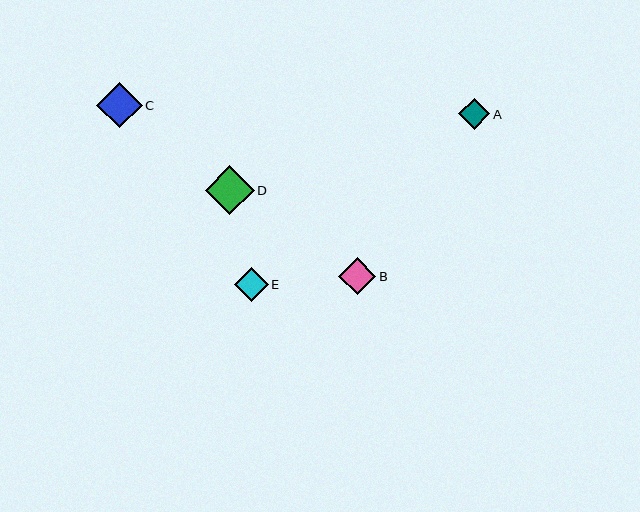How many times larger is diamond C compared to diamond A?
Diamond C is approximately 1.5 times the size of diamond A.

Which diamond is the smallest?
Diamond A is the smallest with a size of approximately 31 pixels.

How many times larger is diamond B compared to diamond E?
Diamond B is approximately 1.1 times the size of diamond E.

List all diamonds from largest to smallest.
From largest to smallest: D, C, B, E, A.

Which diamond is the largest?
Diamond D is the largest with a size of approximately 49 pixels.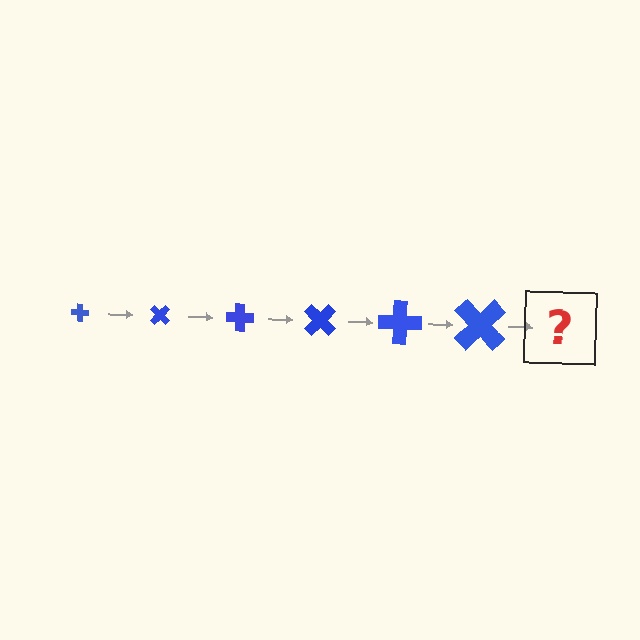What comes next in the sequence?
The next element should be a cross, larger than the previous one and rotated 270 degrees from the start.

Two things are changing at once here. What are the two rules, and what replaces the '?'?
The two rules are that the cross grows larger each step and it rotates 45 degrees each step. The '?' should be a cross, larger than the previous one and rotated 270 degrees from the start.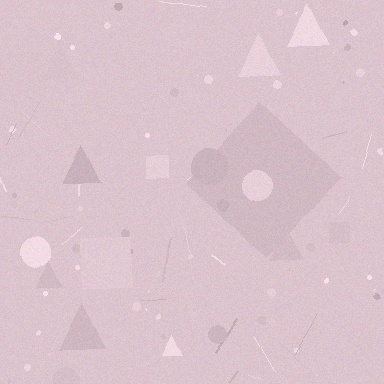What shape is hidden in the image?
A diamond is hidden in the image.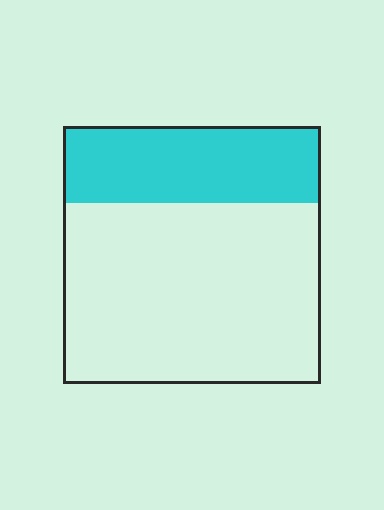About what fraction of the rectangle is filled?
About one third (1/3).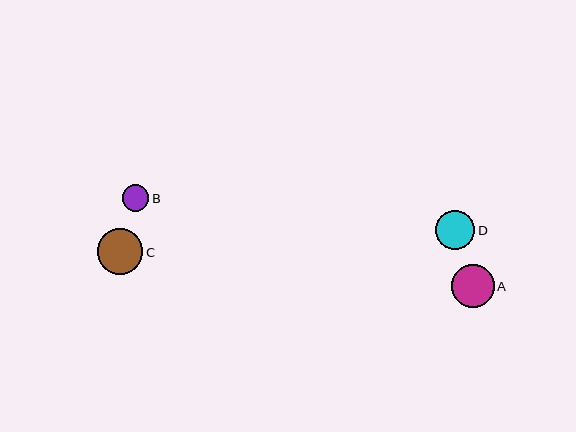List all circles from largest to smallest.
From largest to smallest: C, A, D, B.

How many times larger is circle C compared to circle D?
Circle C is approximately 1.2 times the size of circle D.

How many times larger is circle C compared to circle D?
Circle C is approximately 1.2 times the size of circle D.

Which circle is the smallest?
Circle B is the smallest with a size of approximately 27 pixels.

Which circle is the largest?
Circle C is the largest with a size of approximately 45 pixels.